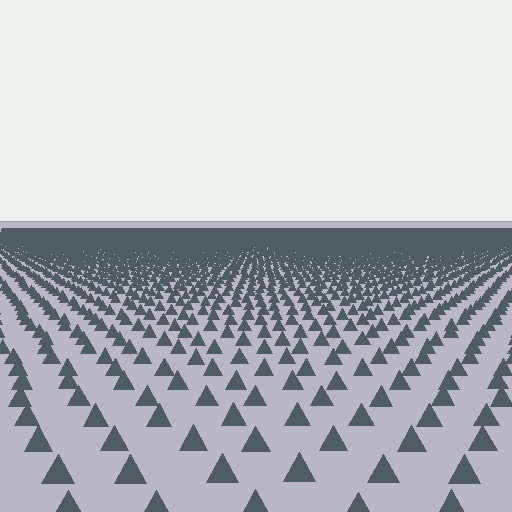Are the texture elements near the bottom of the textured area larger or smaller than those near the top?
Larger. Near the bottom, elements are closer to the viewer and appear at a bigger on-screen size.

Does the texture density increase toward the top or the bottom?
Density increases toward the top.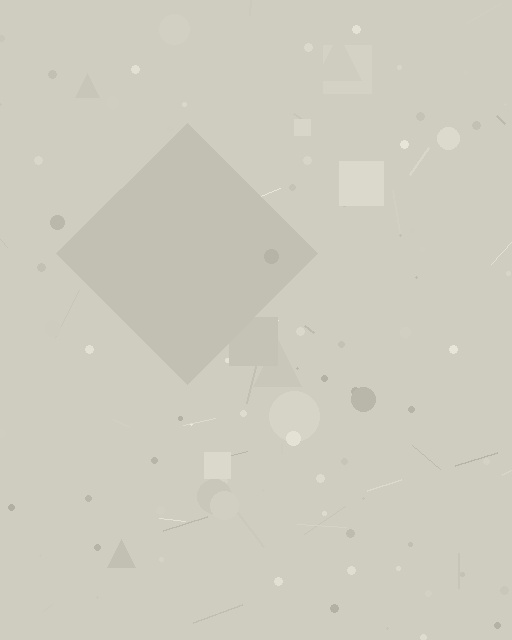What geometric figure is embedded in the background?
A diamond is embedded in the background.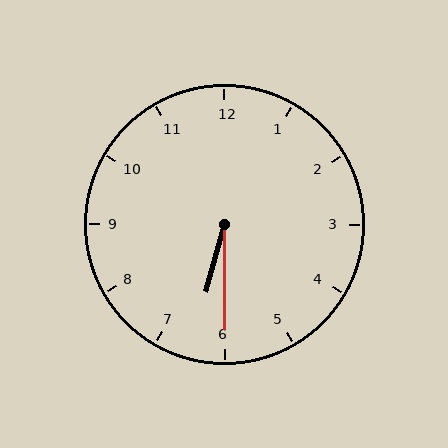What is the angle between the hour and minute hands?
Approximately 15 degrees.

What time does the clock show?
6:30.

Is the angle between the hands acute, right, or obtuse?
It is acute.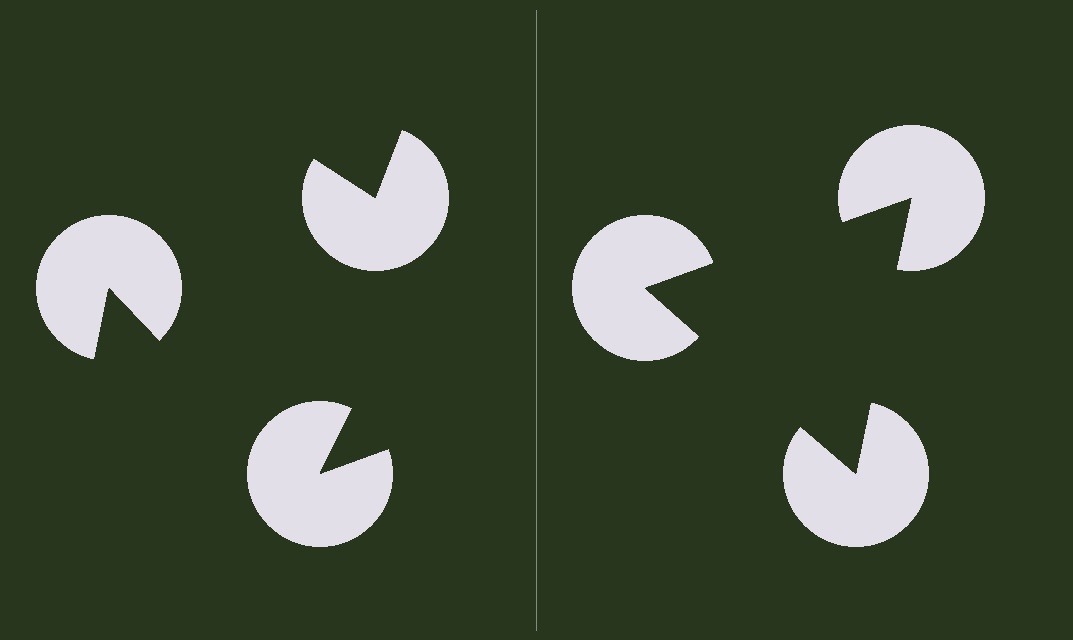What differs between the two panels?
The pac-man discs are positioned identically on both sides; only the wedge orientations differ. On the right they align to a triangle; on the left they are misaligned.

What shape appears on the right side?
An illusory triangle.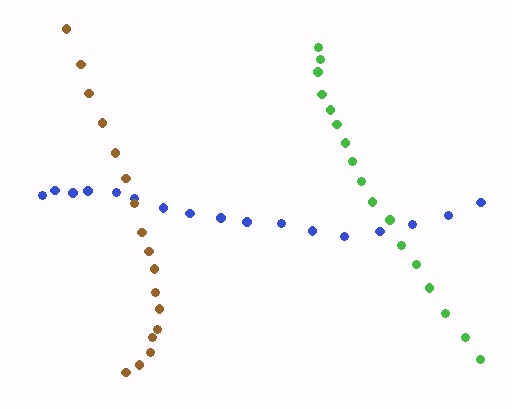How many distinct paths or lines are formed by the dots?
There are 3 distinct paths.